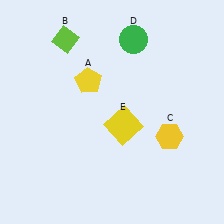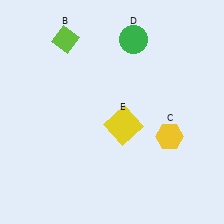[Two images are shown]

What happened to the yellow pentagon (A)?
The yellow pentagon (A) was removed in Image 2. It was in the top-left area of Image 1.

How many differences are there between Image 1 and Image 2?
There is 1 difference between the two images.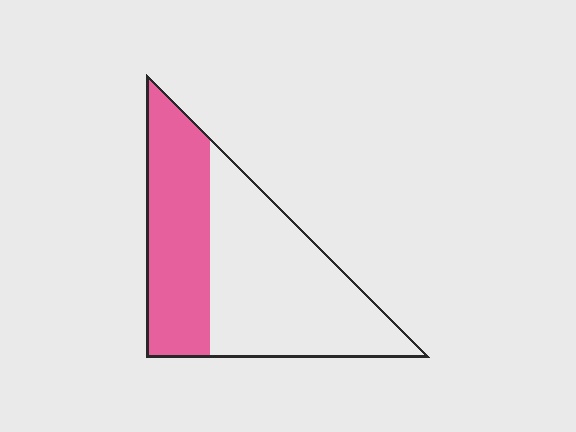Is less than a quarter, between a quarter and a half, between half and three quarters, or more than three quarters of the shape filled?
Between a quarter and a half.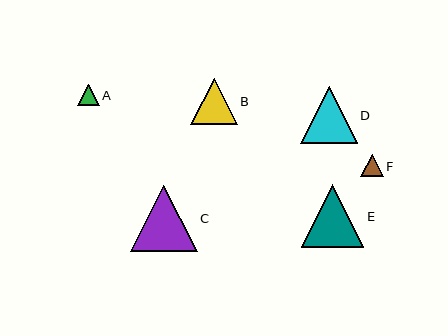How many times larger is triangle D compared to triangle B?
Triangle D is approximately 1.2 times the size of triangle B.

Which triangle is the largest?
Triangle C is the largest with a size of approximately 67 pixels.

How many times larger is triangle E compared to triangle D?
Triangle E is approximately 1.1 times the size of triangle D.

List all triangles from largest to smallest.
From largest to smallest: C, E, D, B, F, A.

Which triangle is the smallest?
Triangle A is the smallest with a size of approximately 21 pixels.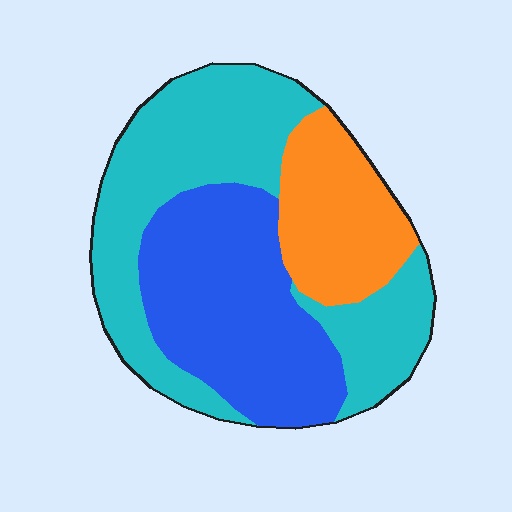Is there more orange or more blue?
Blue.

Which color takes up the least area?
Orange, at roughly 20%.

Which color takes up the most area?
Cyan, at roughly 45%.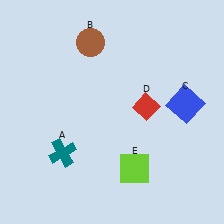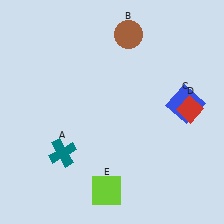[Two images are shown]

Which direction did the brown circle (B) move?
The brown circle (B) moved right.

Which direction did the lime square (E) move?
The lime square (E) moved left.